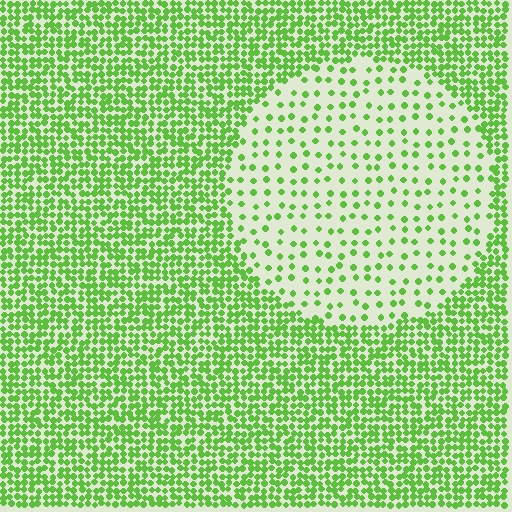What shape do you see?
I see a circle.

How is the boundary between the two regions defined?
The boundary is defined by a change in element density (approximately 3.1x ratio). All elements are the same color, size, and shape.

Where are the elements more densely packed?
The elements are more densely packed outside the circle boundary.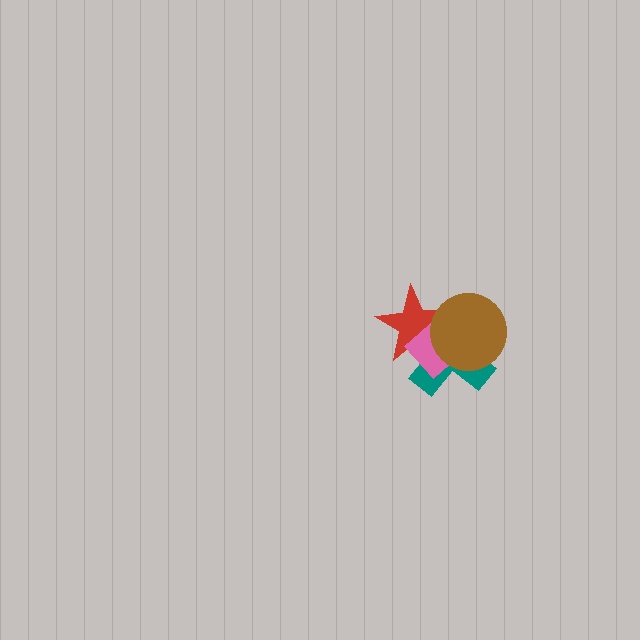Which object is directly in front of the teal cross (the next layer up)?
The red star is directly in front of the teal cross.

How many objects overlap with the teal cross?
3 objects overlap with the teal cross.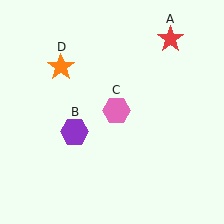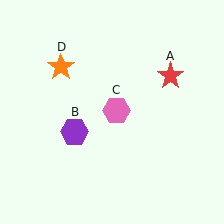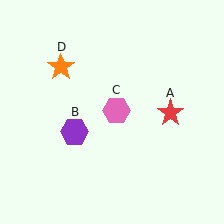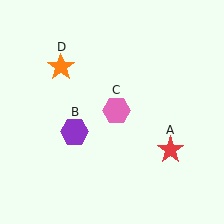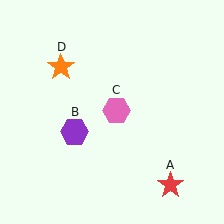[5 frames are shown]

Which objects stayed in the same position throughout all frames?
Purple hexagon (object B) and pink hexagon (object C) and orange star (object D) remained stationary.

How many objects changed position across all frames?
1 object changed position: red star (object A).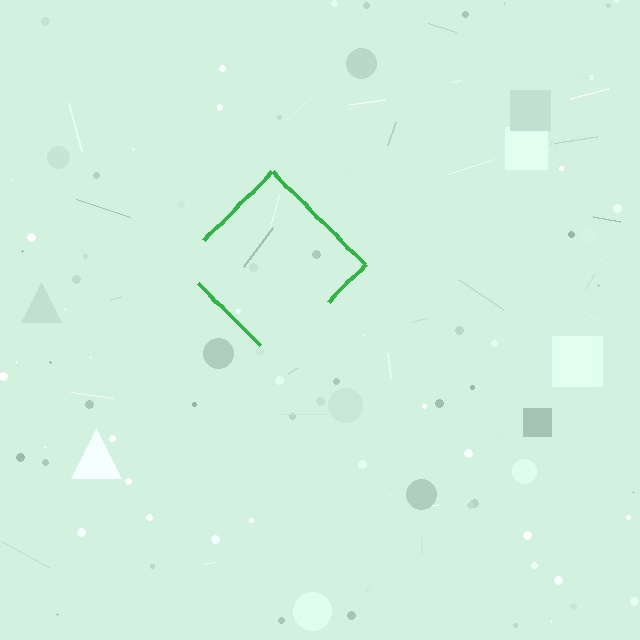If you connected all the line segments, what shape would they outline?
They would outline a diamond.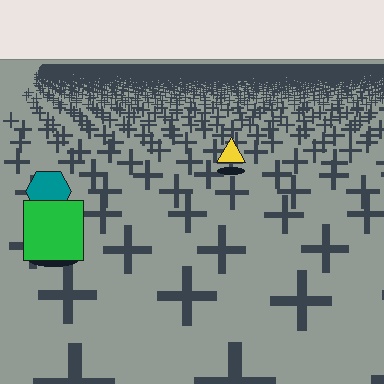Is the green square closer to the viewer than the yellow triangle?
Yes. The green square is closer — you can tell from the texture gradient: the ground texture is coarser near it.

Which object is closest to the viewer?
The green square is closest. The texture marks near it are larger and more spread out.